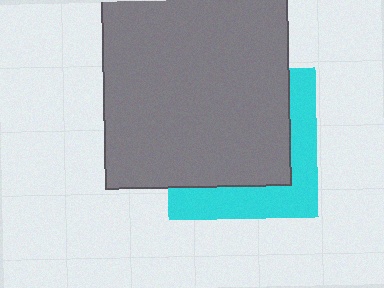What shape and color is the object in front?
The object in front is a gray rectangle.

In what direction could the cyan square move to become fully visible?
The cyan square could move toward the lower-right. That would shift it out from behind the gray rectangle entirely.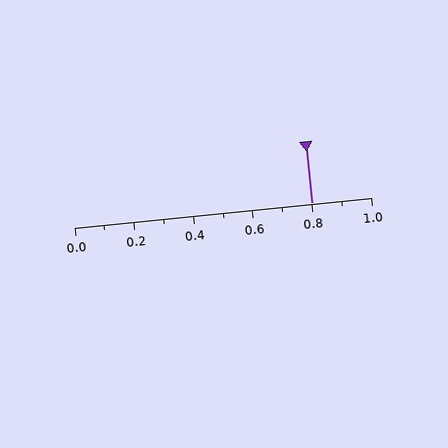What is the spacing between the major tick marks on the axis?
The major ticks are spaced 0.2 apart.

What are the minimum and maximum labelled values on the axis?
The axis runs from 0.0 to 1.0.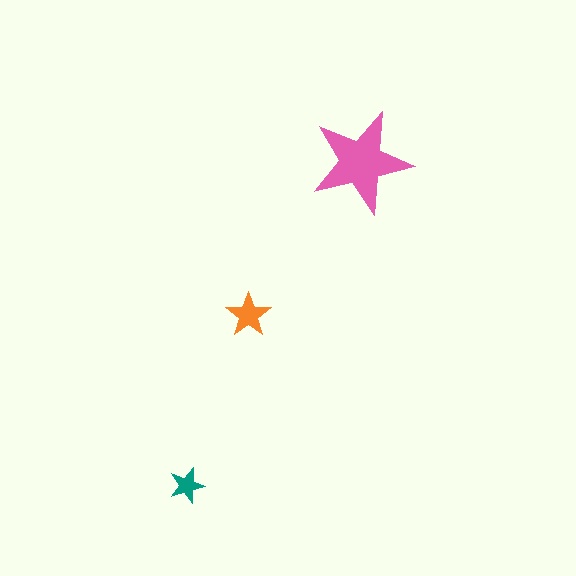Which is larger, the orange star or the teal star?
The orange one.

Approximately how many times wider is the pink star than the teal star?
About 3 times wider.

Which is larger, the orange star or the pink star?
The pink one.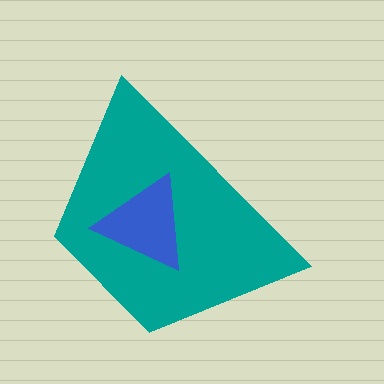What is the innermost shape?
The blue triangle.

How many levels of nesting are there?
2.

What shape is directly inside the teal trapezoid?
The blue triangle.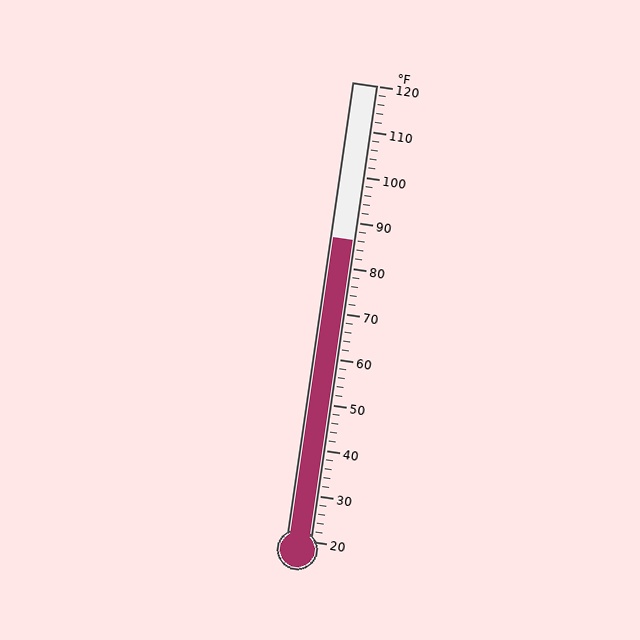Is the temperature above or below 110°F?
The temperature is below 110°F.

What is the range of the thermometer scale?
The thermometer scale ranges from 20°F to 120°F.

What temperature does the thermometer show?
The thermometer shows approximately 86°F.